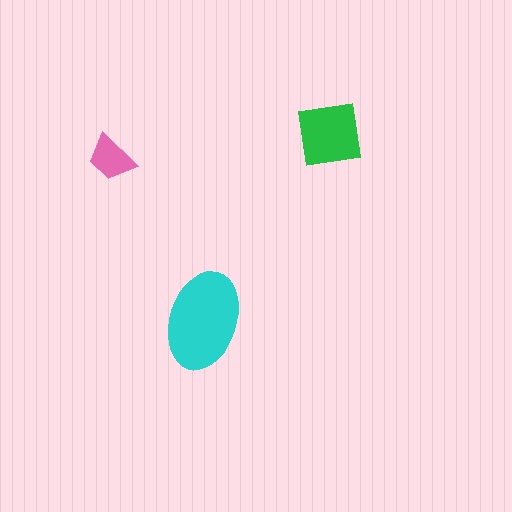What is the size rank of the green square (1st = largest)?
2nd.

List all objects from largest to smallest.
The cyan ellipse, the green square, the pink trapezoid.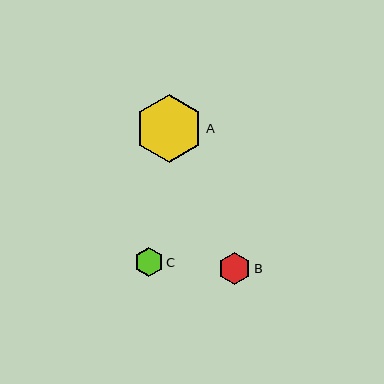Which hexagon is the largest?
Hexagon A is the largest with a size of approximately 68 pixels.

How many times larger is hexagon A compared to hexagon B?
Hexagon A is approximately 2.1 times the size of hexagon B.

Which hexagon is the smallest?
Hexagon C is the smallest with a size of approximately 29 pixels.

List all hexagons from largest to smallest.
From largest to smallest: A, B, C.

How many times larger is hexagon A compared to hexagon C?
Hexagon A is approximately 2.4 times the size of hexagon C.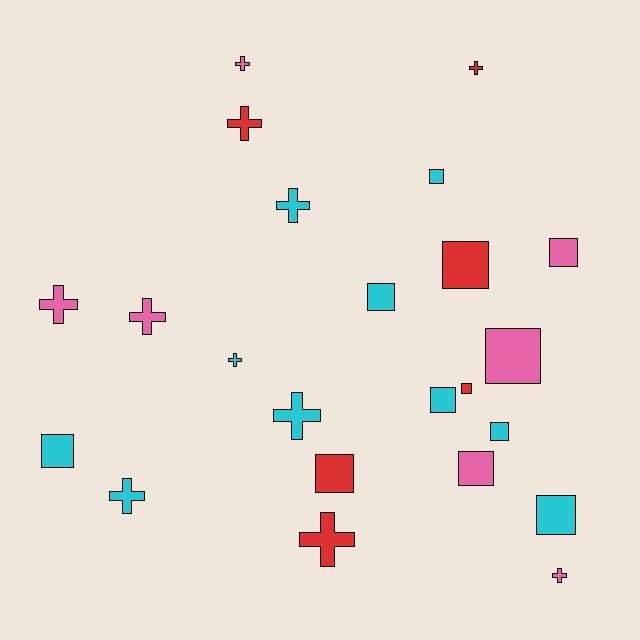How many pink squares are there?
There are 3 pink squares.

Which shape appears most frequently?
Square, with 12 objects.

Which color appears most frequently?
Cyan, with 10 objects.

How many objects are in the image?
There are 23 objects.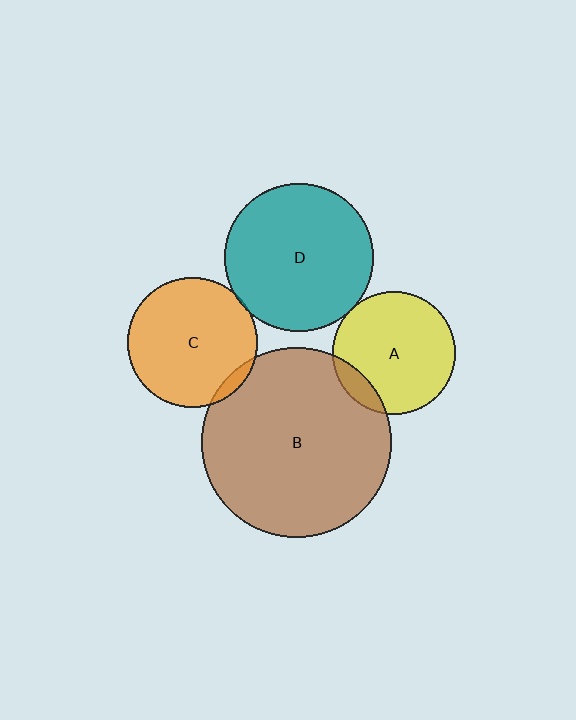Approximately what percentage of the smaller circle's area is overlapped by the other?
Approximately 5%.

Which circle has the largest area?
Circle B (brown).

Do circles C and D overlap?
Yes.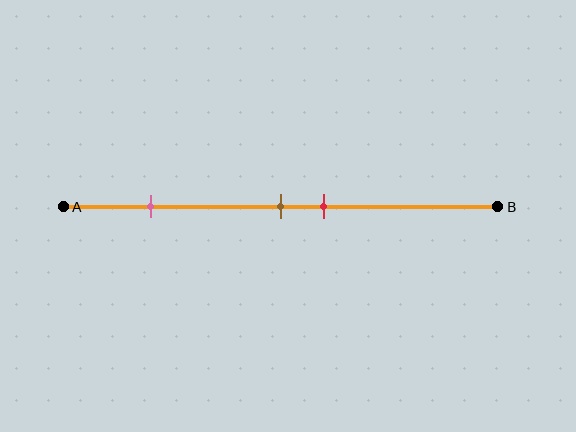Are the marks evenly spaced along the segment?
No, the marks are not evenly spaced.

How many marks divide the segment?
There are 3 marks dividing the segment.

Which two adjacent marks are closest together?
The brown and red marks are the closest adjacent pair.